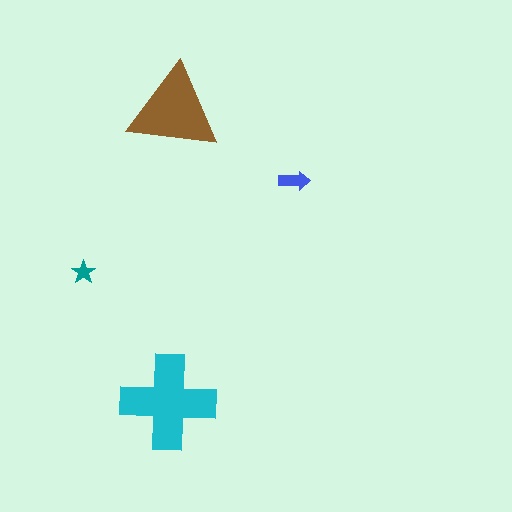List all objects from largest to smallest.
The cyan cross, the brown triangle, the blue arrow, the teal star.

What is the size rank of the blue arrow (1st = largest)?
3rd.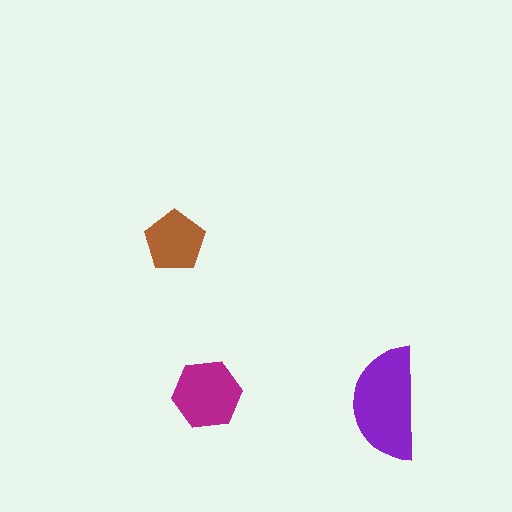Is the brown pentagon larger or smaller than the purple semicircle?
Smaller.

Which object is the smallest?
The brown pentagon.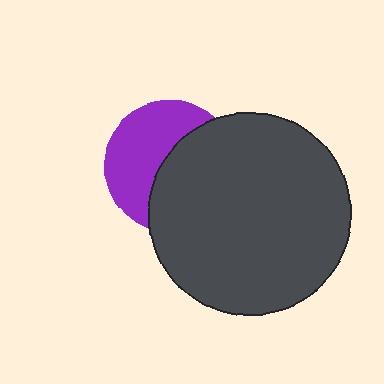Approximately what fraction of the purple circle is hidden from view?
Roughly 51% of the purple circle is hidden behind the dark gray circle.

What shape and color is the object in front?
The object in front is a dark gray circle.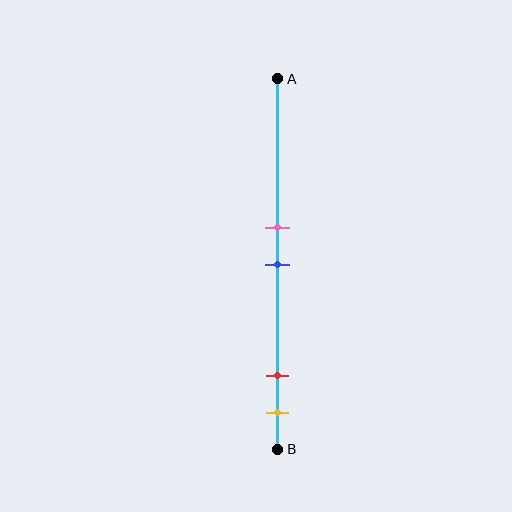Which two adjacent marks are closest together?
The pink and blue marks are the closest adjacent pair.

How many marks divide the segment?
There are 4 marks dividing the segment.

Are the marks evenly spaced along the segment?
No, the marks are not evenly spaced.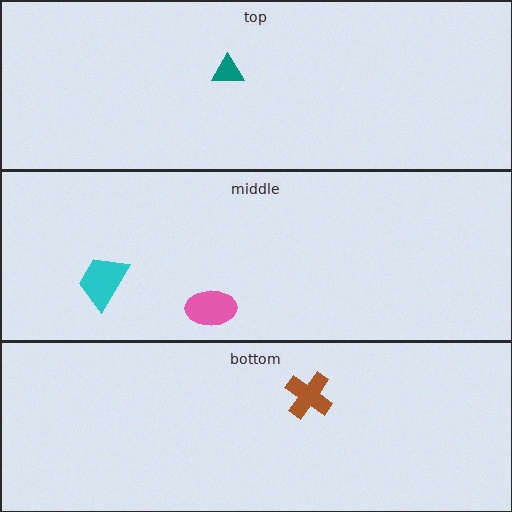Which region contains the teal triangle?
The top region.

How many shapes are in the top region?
1.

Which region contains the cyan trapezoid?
The middle region.